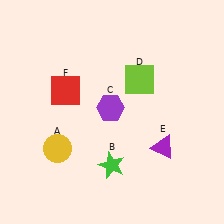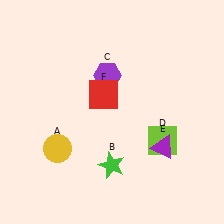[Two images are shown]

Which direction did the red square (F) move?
The red square (F) moved right.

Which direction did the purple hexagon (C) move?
The purple hexagon (C) moved up.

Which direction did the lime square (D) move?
The lime square (D) moved down.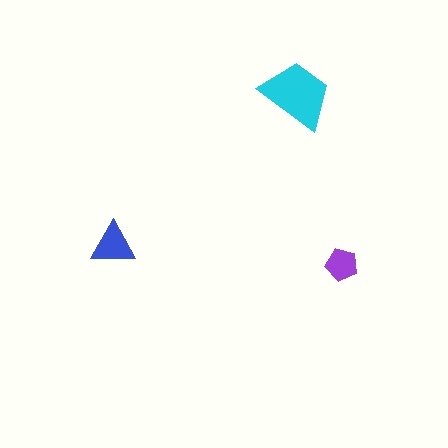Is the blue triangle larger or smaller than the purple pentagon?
Larger.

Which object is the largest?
The cyan trapezoid.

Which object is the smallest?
The purple pentagon.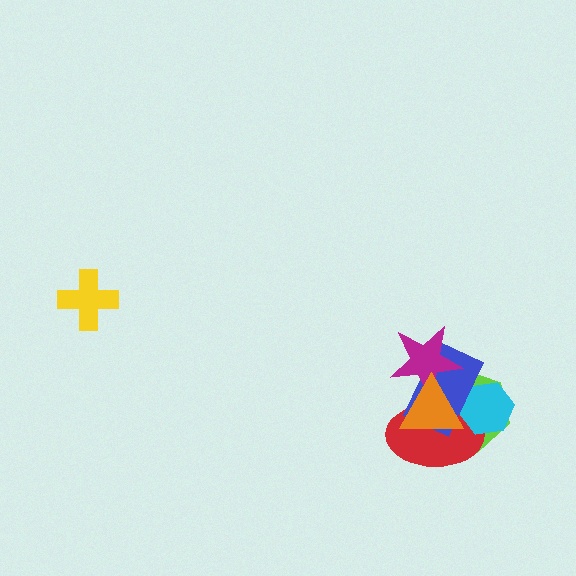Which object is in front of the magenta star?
The orange triangle is in front of the magenta star.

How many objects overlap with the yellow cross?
0 objects overlap with the yellow cross.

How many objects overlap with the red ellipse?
5 objects overlap with the red ellipse.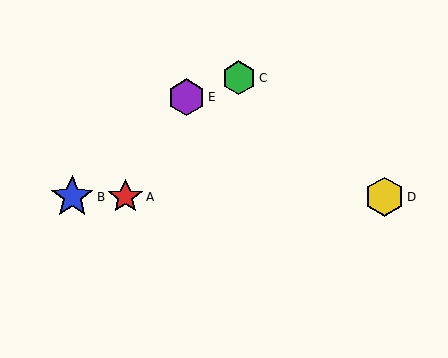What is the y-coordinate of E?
Object E is at y≈97.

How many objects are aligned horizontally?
3 objects (A, B, D) are aligned horizontally.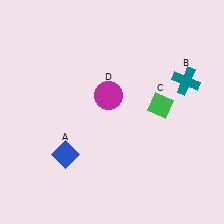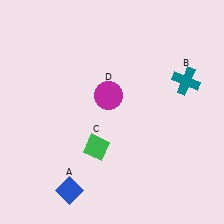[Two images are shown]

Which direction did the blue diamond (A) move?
The blue diamond (A) moved down.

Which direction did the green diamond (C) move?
The green diamond (C) moved left.